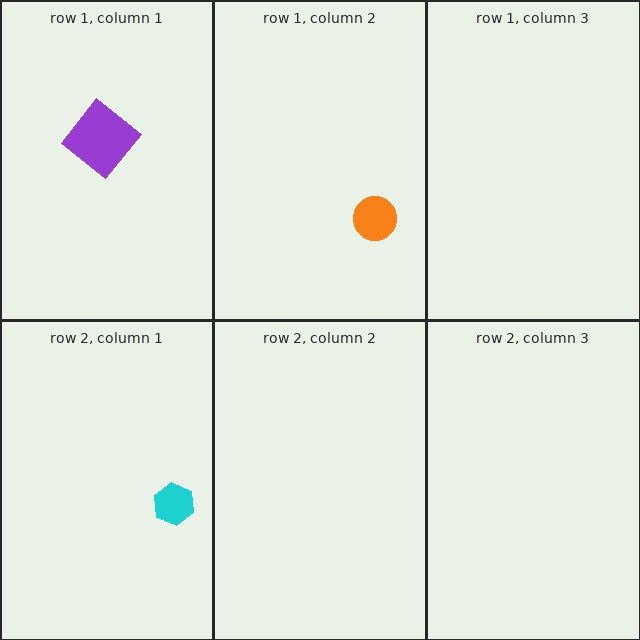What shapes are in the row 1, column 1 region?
The purple diamond.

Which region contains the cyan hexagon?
The row 2, column 1 region.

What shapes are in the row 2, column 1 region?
The cyan hexagon.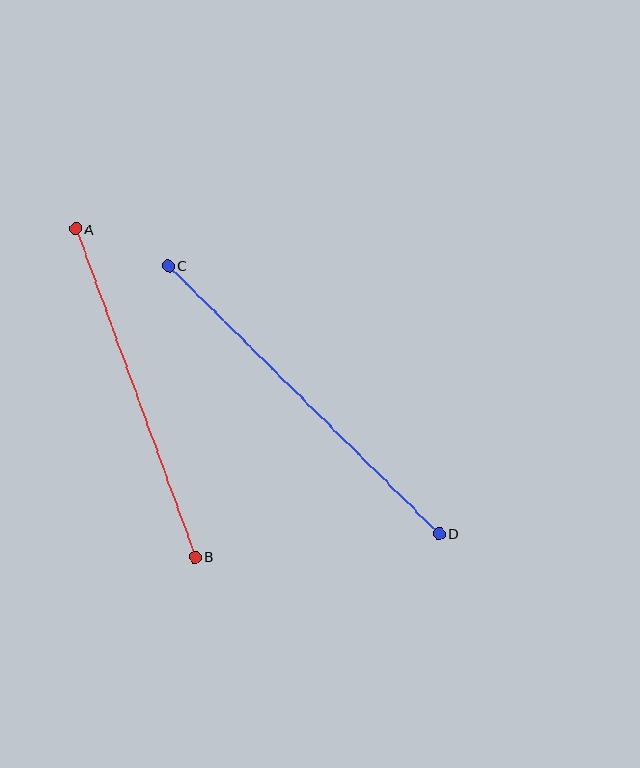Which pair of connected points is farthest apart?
Points C and D are farthest apart.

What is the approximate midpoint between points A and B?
The midpoint is at approximately (135, 393) pixels.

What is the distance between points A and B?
The distance is approximately 349 pixels.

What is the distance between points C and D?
The distance is approximately 381 pixels.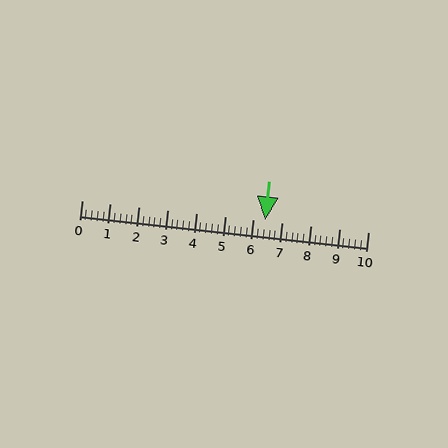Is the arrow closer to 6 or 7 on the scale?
The arrow is closer to 6.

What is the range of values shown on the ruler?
The ruler shows values from 0 to 10.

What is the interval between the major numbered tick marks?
The major tick marks are spaced 1 units apart.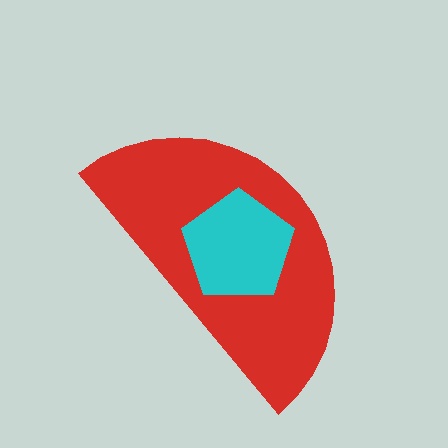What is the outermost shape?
The red semicircle.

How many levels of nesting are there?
2.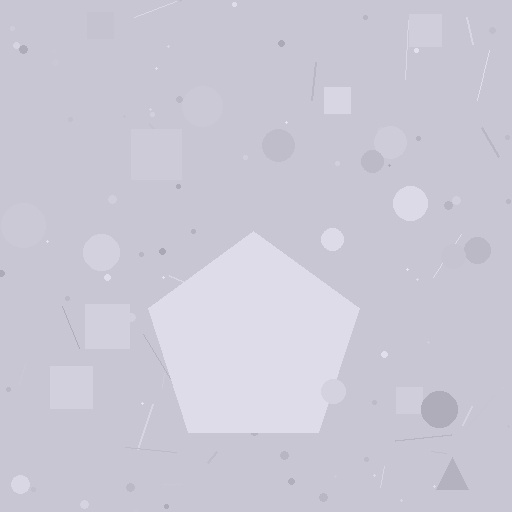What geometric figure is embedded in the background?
A pentagon is embedded in the background.